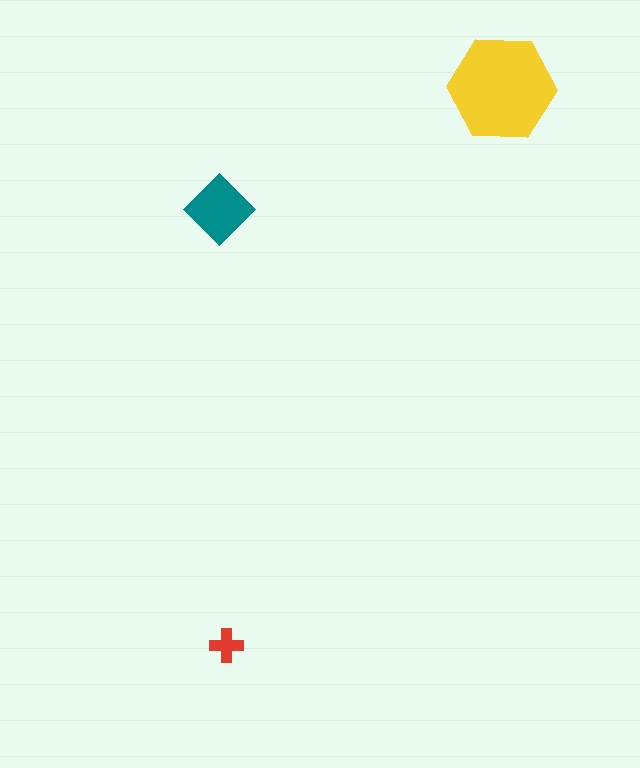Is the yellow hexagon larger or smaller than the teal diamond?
Larger.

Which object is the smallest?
The red cross.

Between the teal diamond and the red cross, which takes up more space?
The teal diamond.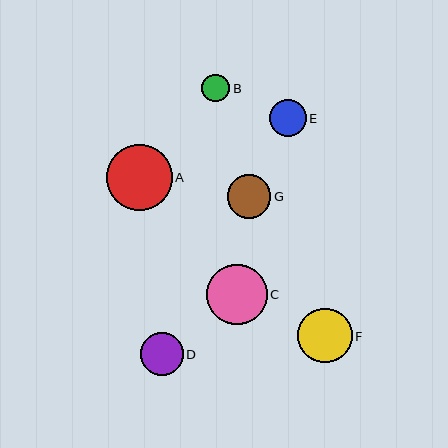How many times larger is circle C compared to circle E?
Circle C is approximately 1.6 times the size of circle E.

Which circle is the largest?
Circle A is the largest with a size of approximately 66 pixels.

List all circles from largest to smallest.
From largest to smallest: A, C, F, G, D, E, B.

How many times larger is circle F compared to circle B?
Circle F is approximately 2.0 times the size of circle B.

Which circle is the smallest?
Circle B is the smallest with a size of approximately 28 pixels.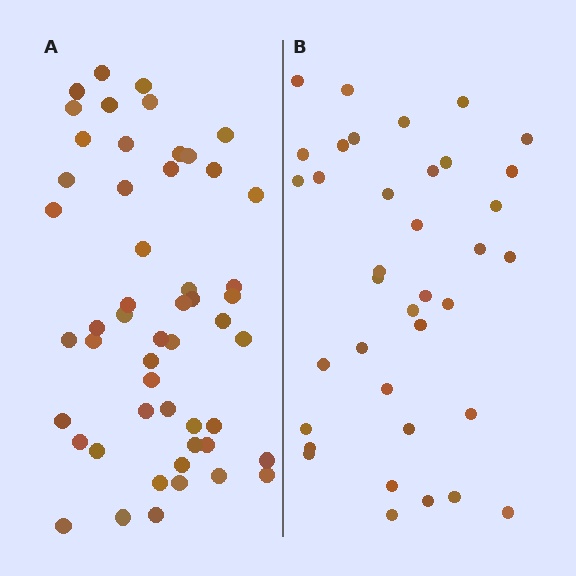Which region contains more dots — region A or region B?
Region A (the left region) has more dots.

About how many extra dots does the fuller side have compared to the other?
Region A has approximately 15 more dots than region B.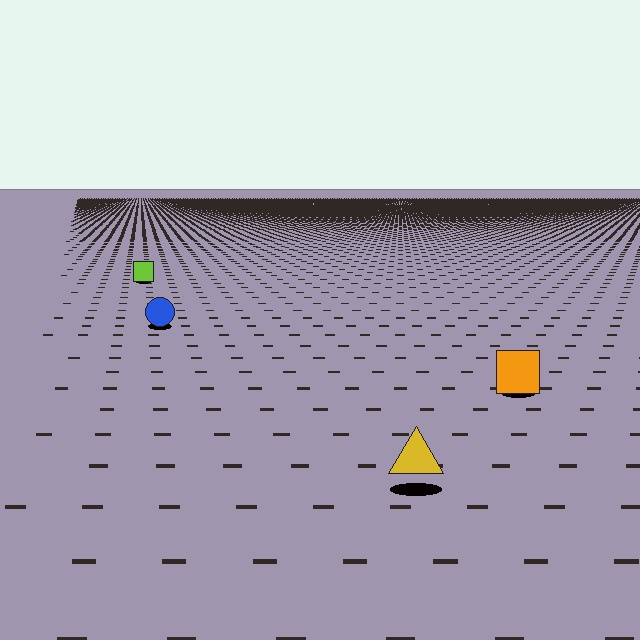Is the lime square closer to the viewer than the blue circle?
No. The blue circle is closer — you can tell from the texture gradient: the ground texture is coarser near it.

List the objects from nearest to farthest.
From nearest to farthest: the yellow triangle, the orange square, the blue circle, the lime square.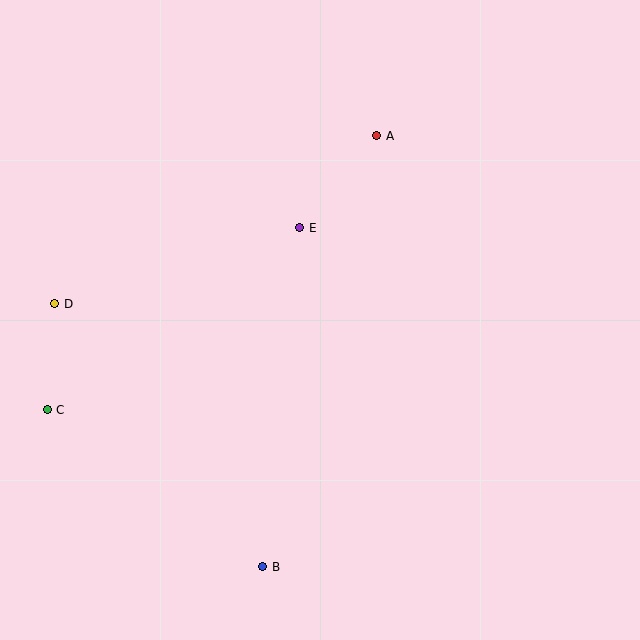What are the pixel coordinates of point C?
Point C is at (47, 410).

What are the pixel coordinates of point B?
Point B is at (263, 567).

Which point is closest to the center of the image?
Point E at (300, 228) is closest to the center.